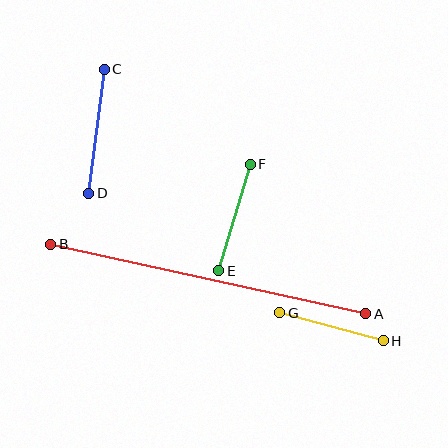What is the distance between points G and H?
The distance is approximately 107 pixels.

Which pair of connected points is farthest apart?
Points A and B are farthest apart.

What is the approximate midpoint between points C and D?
The midpoint is at approximately (97, 131) pixels.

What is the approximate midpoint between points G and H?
The midpoint is at approximately (331, 327) pixels.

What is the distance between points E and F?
The distance is approximately 111 pixels.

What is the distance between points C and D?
The distance is approximately 125 pixels.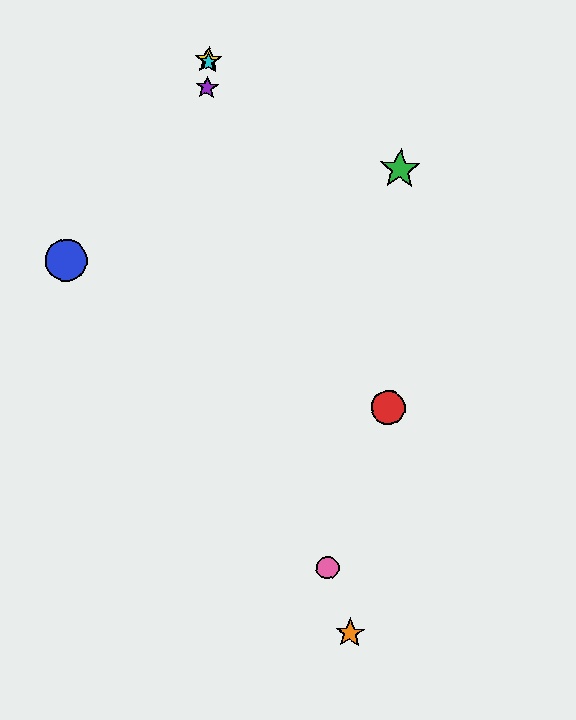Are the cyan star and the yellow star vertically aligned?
Yes, both are at x≈208.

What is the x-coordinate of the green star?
The green star is at x≈400.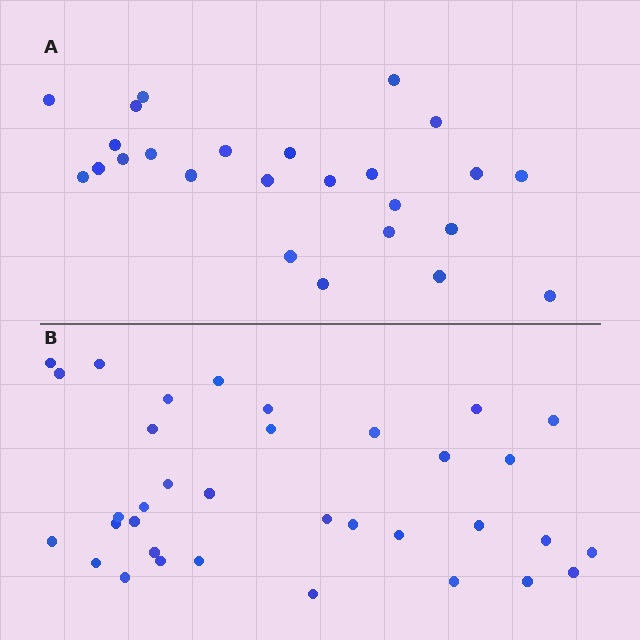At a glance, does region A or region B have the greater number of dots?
Region B (the bottom region) has more dots.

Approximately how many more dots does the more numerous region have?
Region B has roughly 10 or so more dots than region A.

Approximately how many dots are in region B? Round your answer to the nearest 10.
About 40 dots. (The exact count is 35, which rounds to 40.)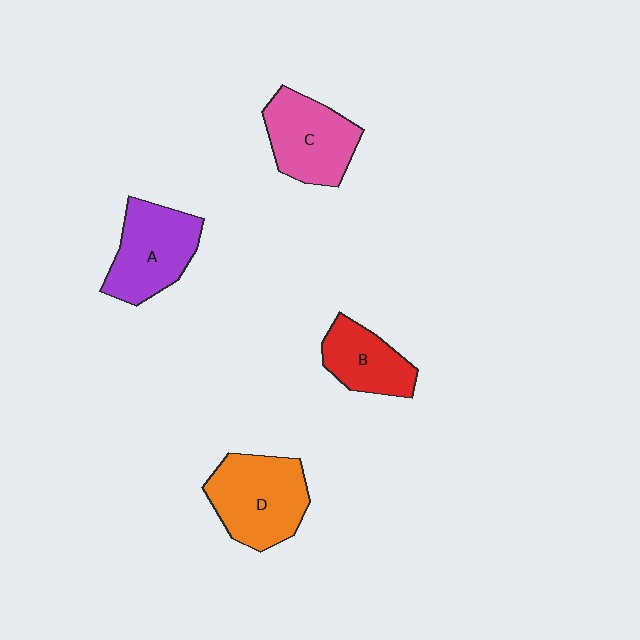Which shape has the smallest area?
Shape B (red).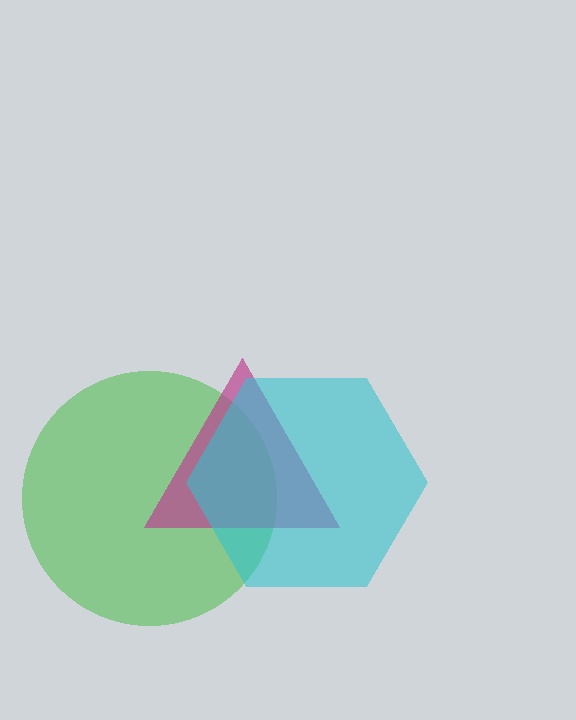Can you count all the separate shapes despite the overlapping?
Yes, there are 3 separate shapes.